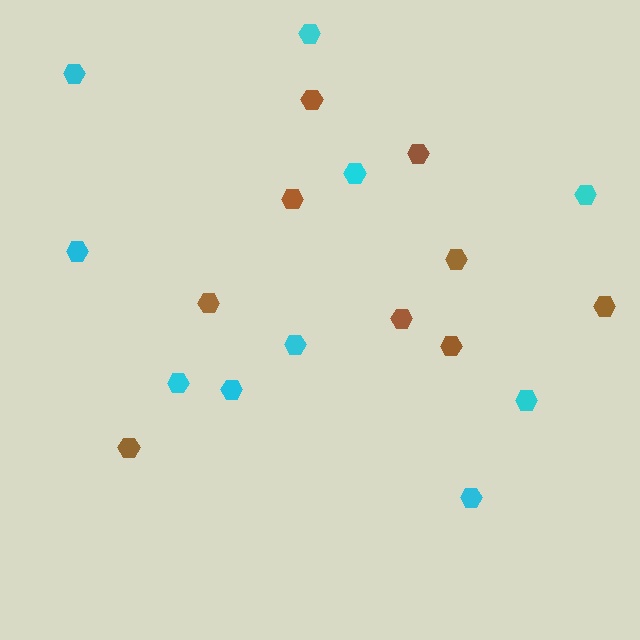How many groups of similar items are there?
There are 2 groups: one group of brown hexagons (9) and one group of cyan hexagons (10).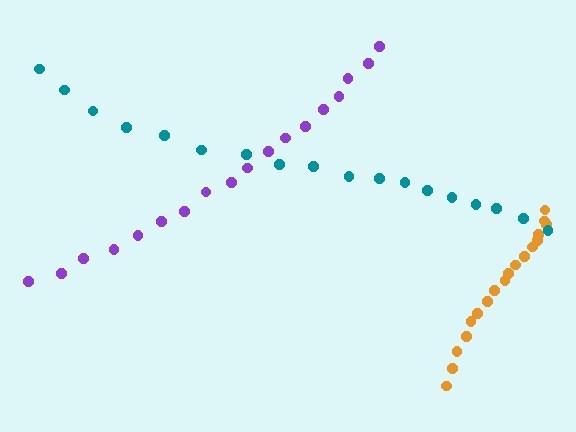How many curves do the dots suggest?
There are 3 distinct paths.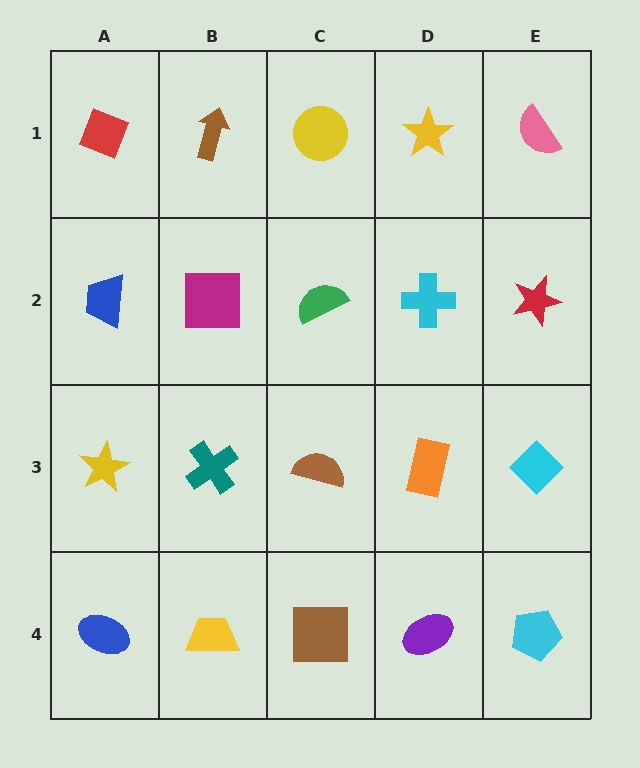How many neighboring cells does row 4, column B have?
3.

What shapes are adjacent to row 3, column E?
A red star (row 2, column E), a cyan pentagon (row 4, column E), an orange rectangle (row 3, column D).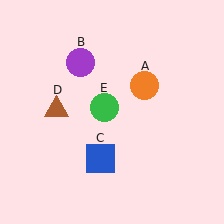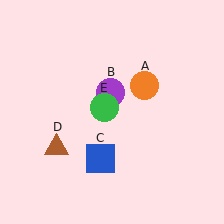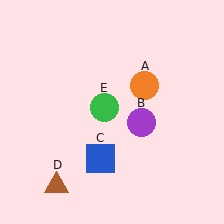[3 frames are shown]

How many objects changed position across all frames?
2 objects changed position: purple circle (object B), brown triangle (object D).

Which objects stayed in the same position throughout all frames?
Orange circle (object A) and blue square (object C) and green circle (object E) remained stationary.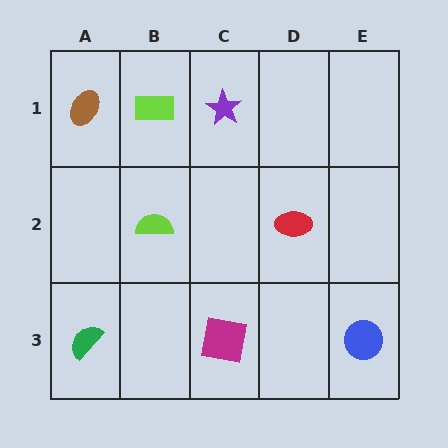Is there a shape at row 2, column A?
No, that cell is empty.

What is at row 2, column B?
A lime semicircle.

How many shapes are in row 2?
2 shapes.